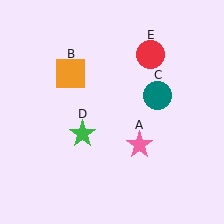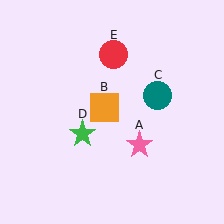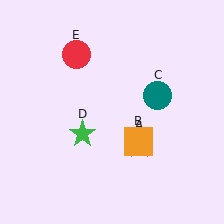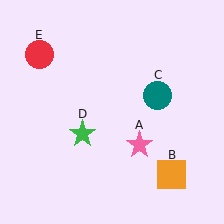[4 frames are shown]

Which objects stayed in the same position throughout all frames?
Pink star (object A) and teal circle (object C) and green star (object D) remained stationary.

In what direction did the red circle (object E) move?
The red circle (object E) moved left.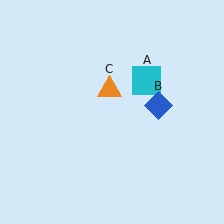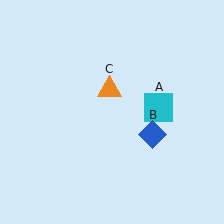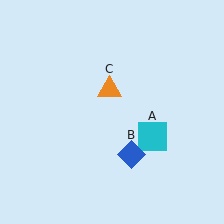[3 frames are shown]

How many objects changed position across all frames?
2 objects changed position: cyan square (object A), blue diamond (object B).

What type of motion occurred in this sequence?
The cyan square (object A), blue diamond (object B) rotated clockwise around the center of the scene.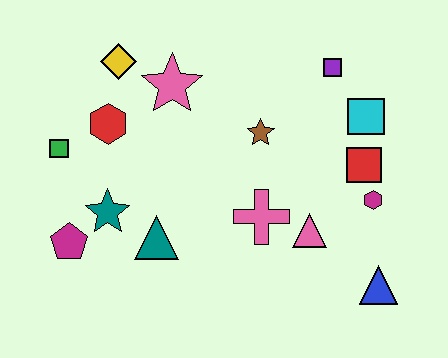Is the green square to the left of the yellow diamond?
Yes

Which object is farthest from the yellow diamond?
The blue triangle is farthest from the yellow diamond.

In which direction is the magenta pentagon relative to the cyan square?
The magenta pentagon is to the left of the cyan square.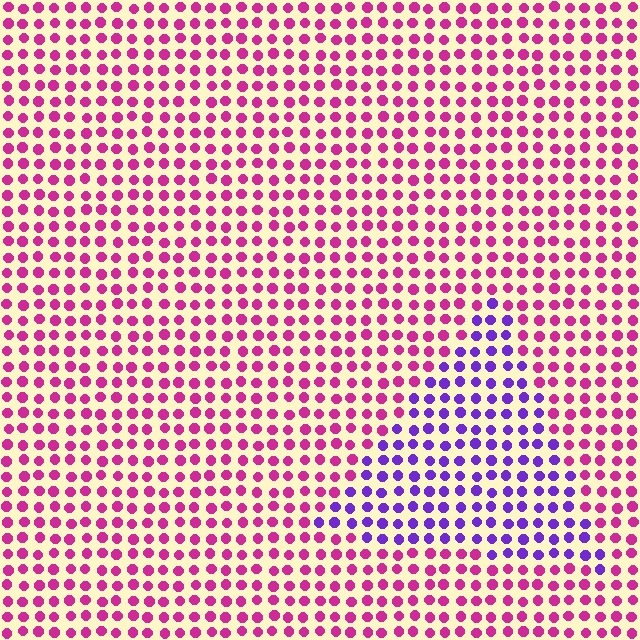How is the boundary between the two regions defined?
The boundary is defined purely by a slight shift in hue (about 53 degrees). Spacing, size, and orientation are identical on both sides.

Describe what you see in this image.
The image is filled with small magenta elements in a uniform arrangement. A triangle-shaped region is visible where the elements are tinted to a slightly different hue, forming a subtle color boundary.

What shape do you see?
I see a triangle.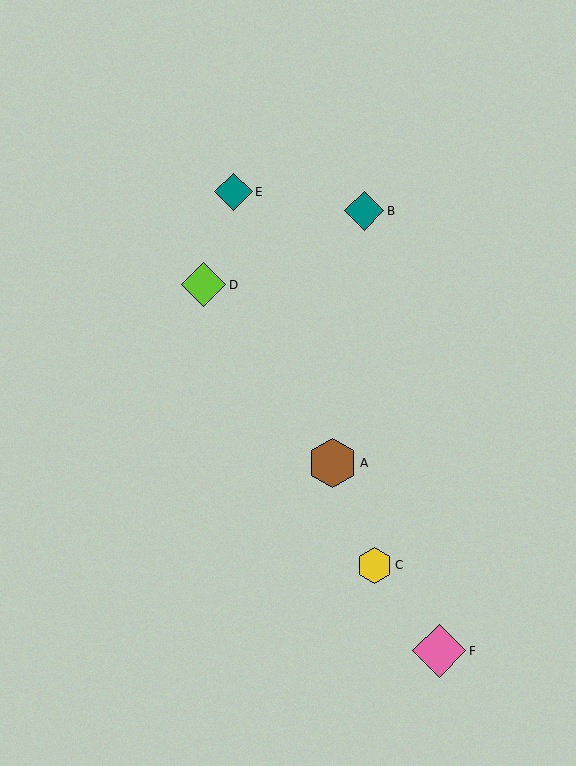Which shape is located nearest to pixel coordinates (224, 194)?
The teal diamond (labeled E) at (233, 192) is nearest to that location.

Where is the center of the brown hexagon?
The center of the brown hexagon is at (332, 463).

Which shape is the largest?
The pink diamond (labeled F) is the largest.